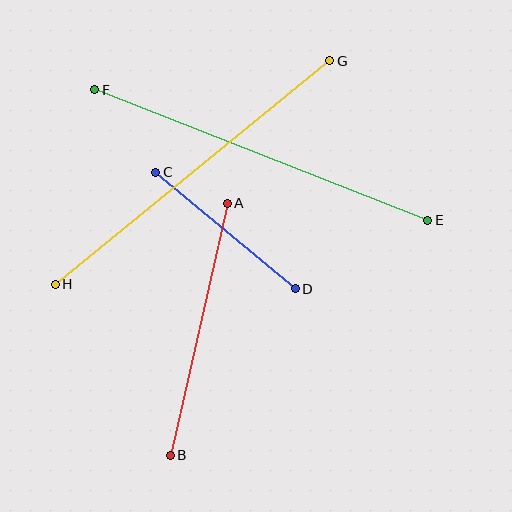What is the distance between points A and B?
The distance is approximately 258 pixels.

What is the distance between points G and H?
The distance is approximately 354 pixels.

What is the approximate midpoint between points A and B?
The midpoint is at approximately (199, 329) pixels.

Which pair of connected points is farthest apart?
Points E and F are farthest apart.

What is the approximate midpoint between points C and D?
The midpoint is at approximately (225, 230) pixels.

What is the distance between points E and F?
The distance is approximately 358 pixels.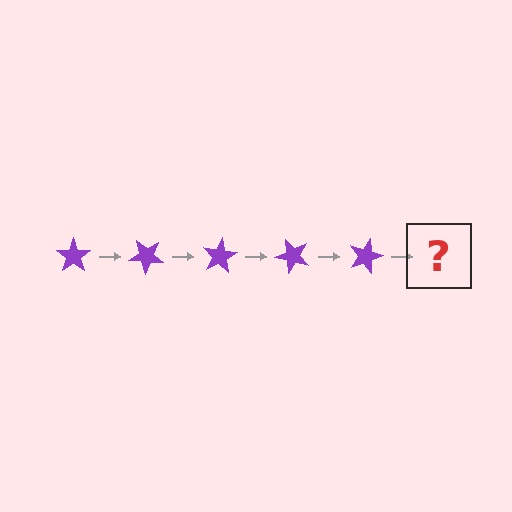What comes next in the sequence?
The next element should be a purple star rotated 200 degrees.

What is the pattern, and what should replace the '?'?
The pattern is that the star rotates 40 degrees each step. The '?' should be a purple star rotated 200 degrees.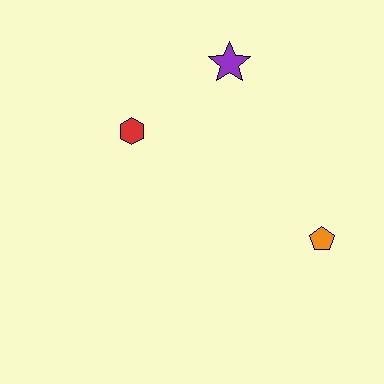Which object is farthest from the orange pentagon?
The red hexagon is farthest from the orange pentagon.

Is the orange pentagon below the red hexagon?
Yes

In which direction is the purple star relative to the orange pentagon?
The purple star is above the orange pentagon.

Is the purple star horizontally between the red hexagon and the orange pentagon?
Yes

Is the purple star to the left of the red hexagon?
No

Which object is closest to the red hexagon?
The purple star is closest to the red hexagon.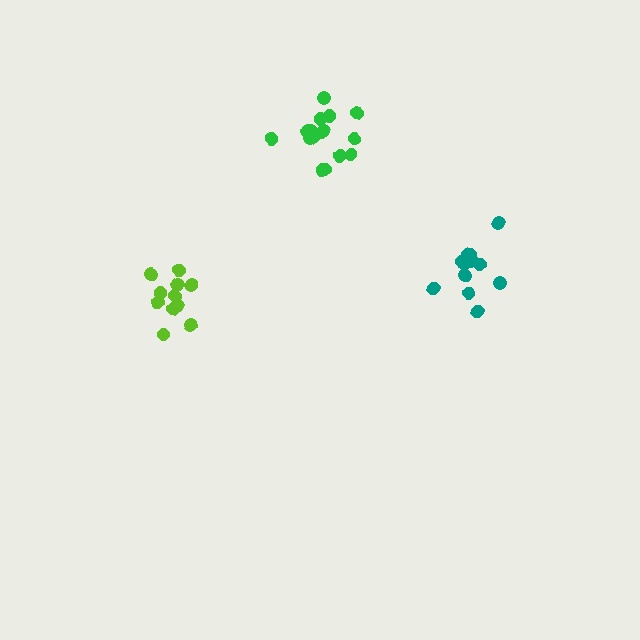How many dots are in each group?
Group 1: 12 dots, Group 2: 16 dots, Group 3: 11 dots (39 total).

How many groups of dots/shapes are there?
There are 3 groups.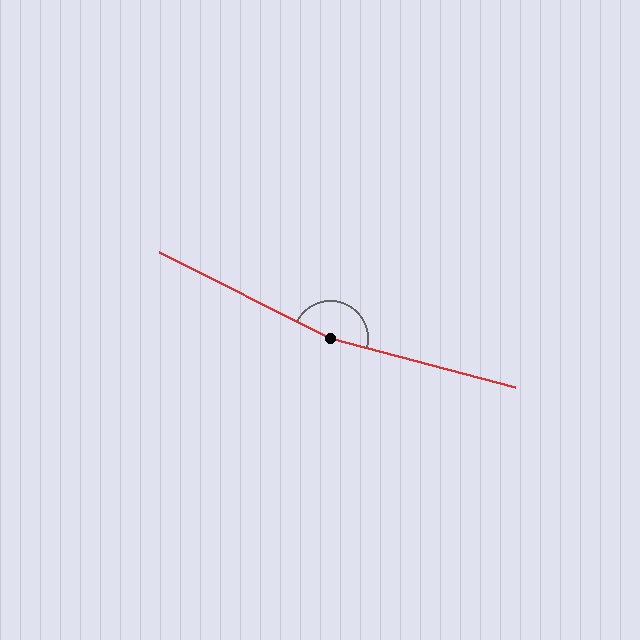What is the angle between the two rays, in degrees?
Approximately 168 degrees.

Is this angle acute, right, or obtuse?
It is obtuse.